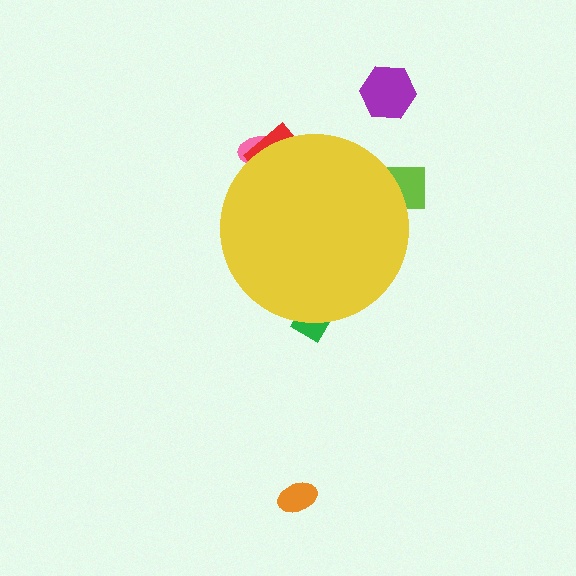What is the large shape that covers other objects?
A yellow circle.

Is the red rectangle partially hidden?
Yes, the red rectangle is partially hidden behind the yellow circle.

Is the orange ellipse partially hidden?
No, the orange ellipse is fully visible.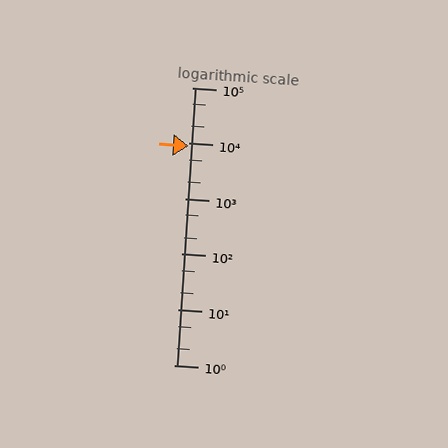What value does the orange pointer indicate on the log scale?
The pointer indicates approximately 9000.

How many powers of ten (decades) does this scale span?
The scale spans 5 decades, from 1 to 100000.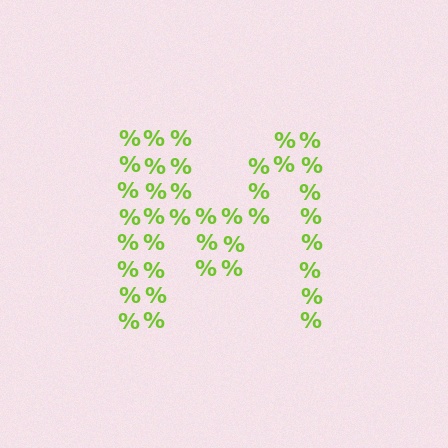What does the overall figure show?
The overall figure shows the letter M.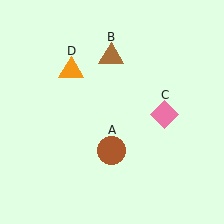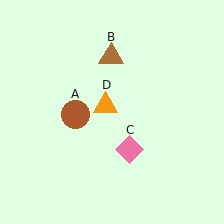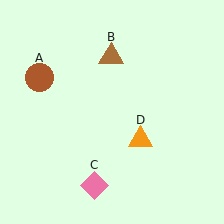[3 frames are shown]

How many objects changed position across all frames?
3 objects changed position: brown circle (object A), pink diamond (object C), orange triangle (object D).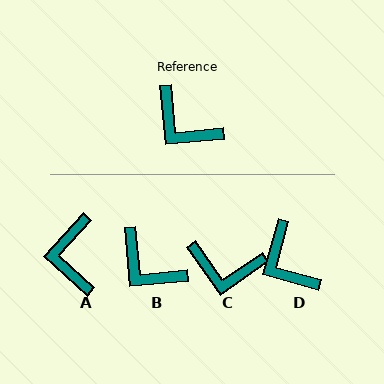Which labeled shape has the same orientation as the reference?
B.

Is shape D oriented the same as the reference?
No, it is off by about 21 degrees.